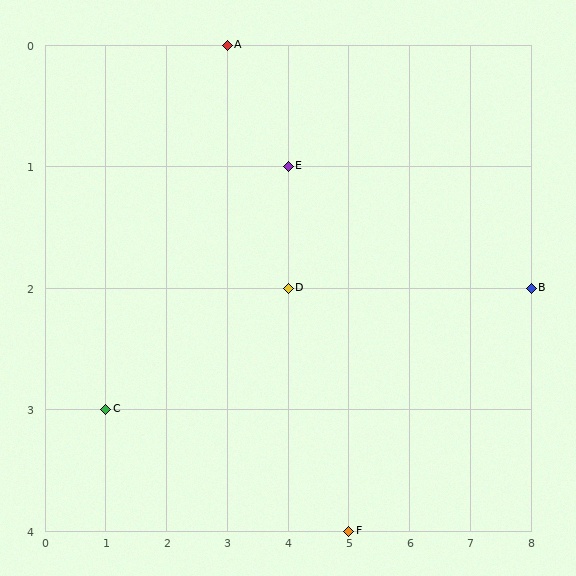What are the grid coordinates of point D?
Point D is at grid coordinates (4, 2).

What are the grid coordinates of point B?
Point B is at grid coordinates (8, 2).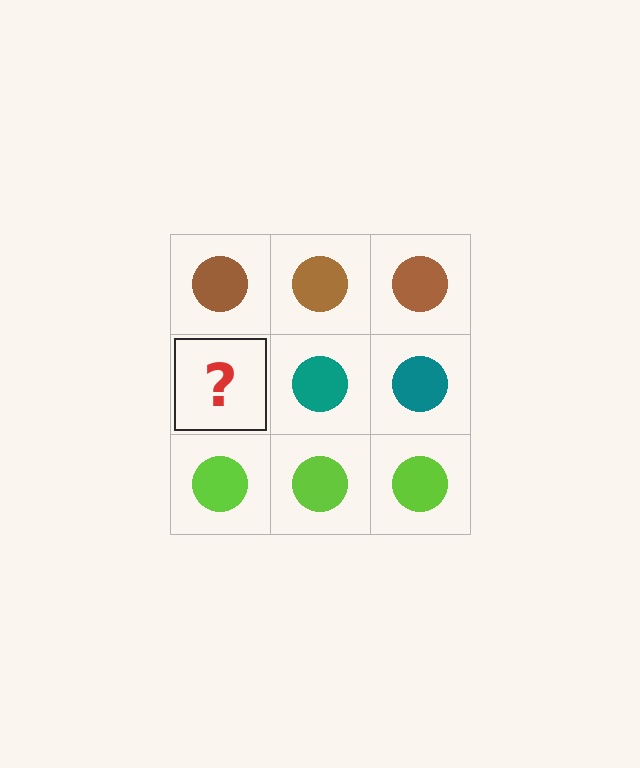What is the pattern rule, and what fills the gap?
The rule is that each row has a consistent color. The gap should be filled with a teal circle.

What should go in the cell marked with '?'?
The missing cell should contain a teal circle.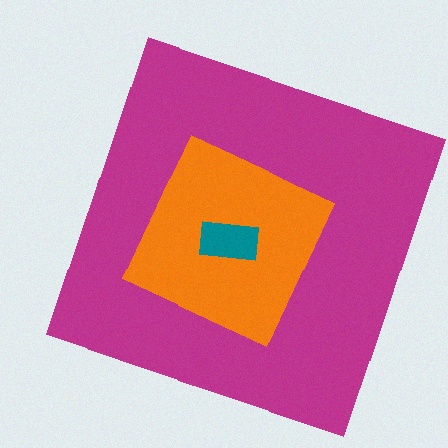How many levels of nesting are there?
3.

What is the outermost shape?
The magenta square.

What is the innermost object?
The teal rectangle.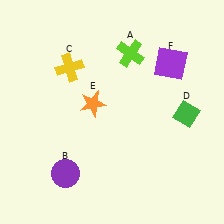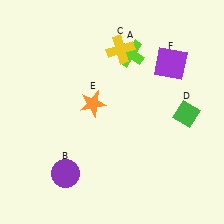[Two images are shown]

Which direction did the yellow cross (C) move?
The yellow cross (C) moved right.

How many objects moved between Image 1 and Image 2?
1 object moved between the two images.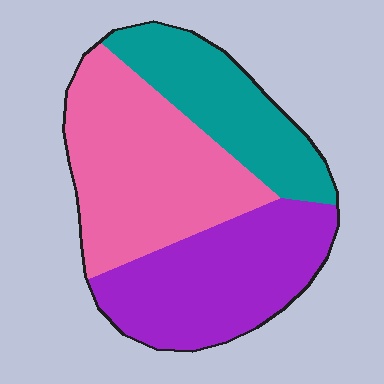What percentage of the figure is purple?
Purple covers around 35% of the figure.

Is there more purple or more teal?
Purple.